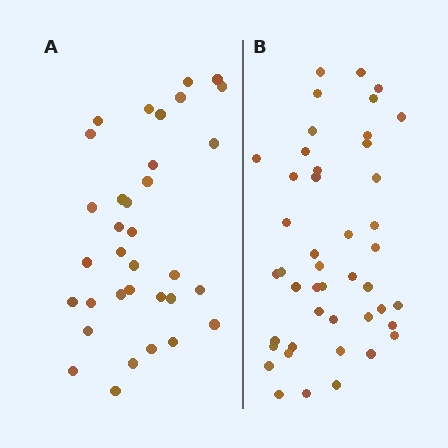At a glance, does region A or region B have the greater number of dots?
Region B (the right region) has more dots.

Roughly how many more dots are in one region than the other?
Region B has roughly 12 or so more dots than region A.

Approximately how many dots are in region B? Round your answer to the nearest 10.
About 40 dots. (The exact count is 45, which rounds to 40.)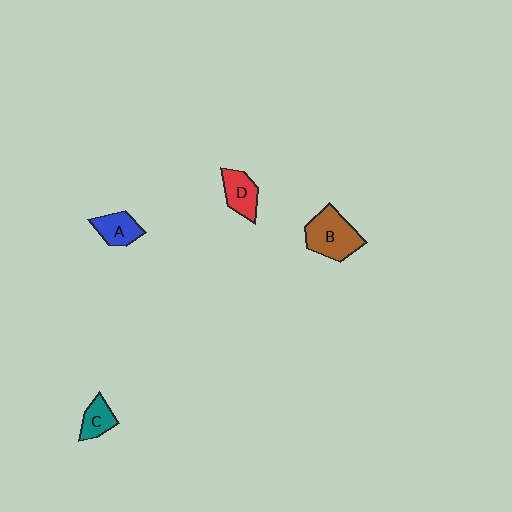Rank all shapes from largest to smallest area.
From largest to smallest: B (brown), D (red), A (blue), C (teal).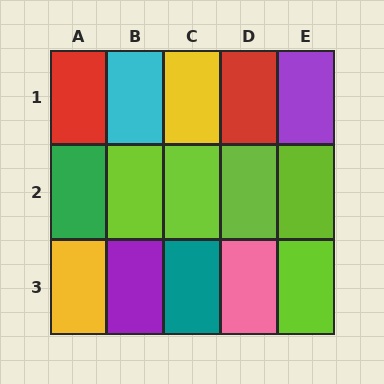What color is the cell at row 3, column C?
Teal.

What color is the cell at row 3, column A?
Yellow.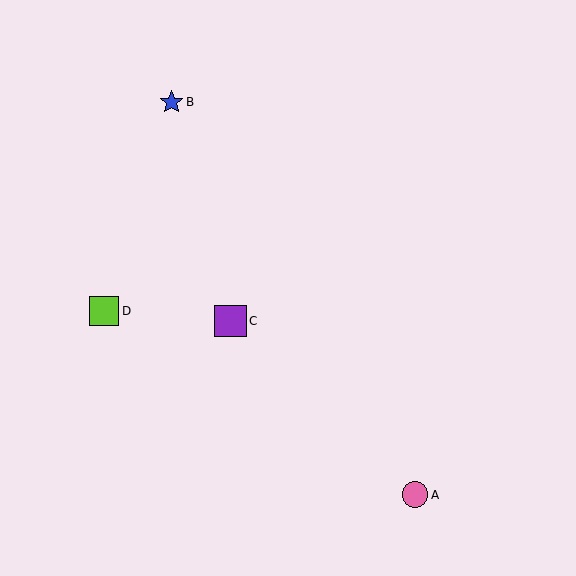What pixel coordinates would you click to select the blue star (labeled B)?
Click at (171, 103) to select the blue star B.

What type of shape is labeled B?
Shape B is a blue star.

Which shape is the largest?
The purple square (labeled C) is the largest.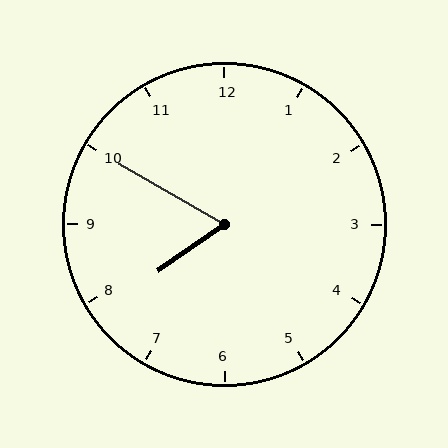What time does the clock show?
7:50.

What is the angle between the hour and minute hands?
Approximately 65 degrees.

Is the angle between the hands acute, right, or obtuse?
It is acute.